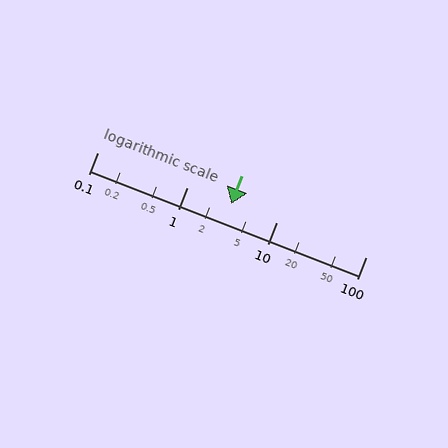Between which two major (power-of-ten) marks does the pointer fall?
The pointer is between 1 and 10.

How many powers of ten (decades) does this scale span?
The scale spans 3 decades, from 0.1 to 100.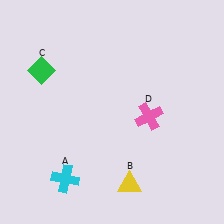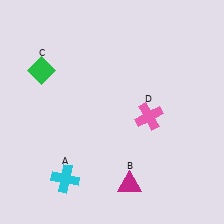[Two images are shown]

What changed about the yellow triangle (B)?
In Image 1, B is yellow. In Image 2, it changed to magenta.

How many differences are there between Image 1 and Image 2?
There is 1 difference between the two images.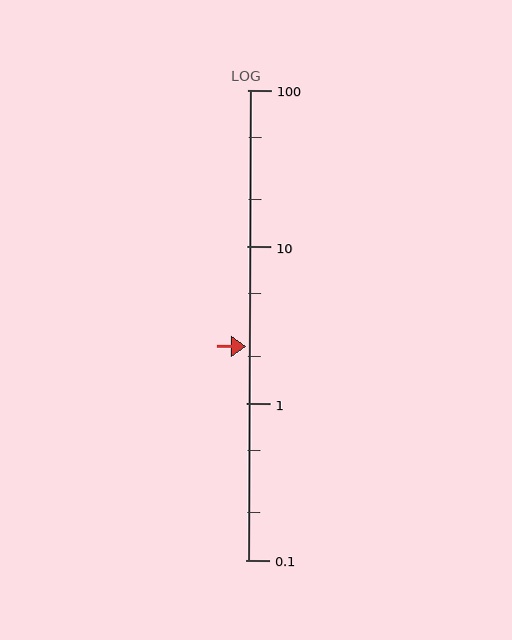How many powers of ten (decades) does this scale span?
The scale spans 3 decades, from 0.1 to 100.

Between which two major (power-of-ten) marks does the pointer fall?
The pointer is between 1 and 10.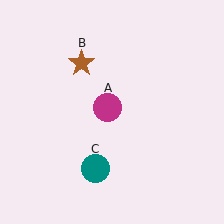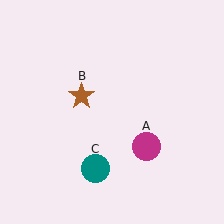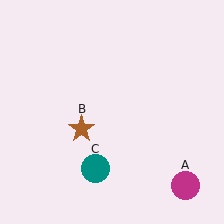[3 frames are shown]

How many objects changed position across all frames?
2 objects changed position: magenta circle (object A), brown star (object B).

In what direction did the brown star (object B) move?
The brown star (object B) moved down.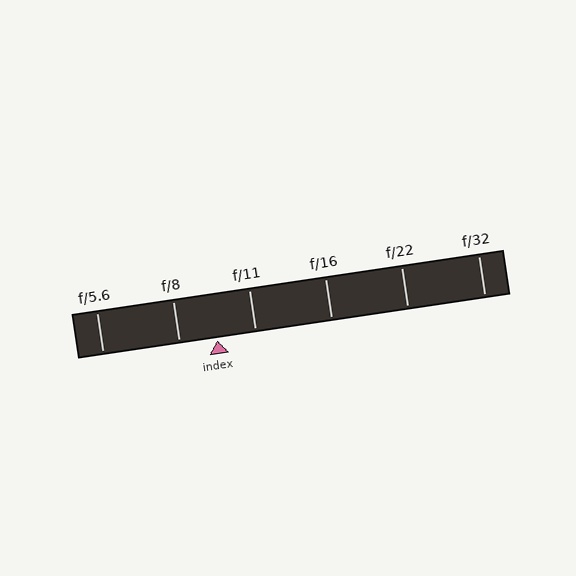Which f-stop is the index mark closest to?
The index mark is closest to f/8.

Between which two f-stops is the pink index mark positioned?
The index mark is between f/8 and f/11.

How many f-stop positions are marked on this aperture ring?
There are 6 f-stop positions marked.